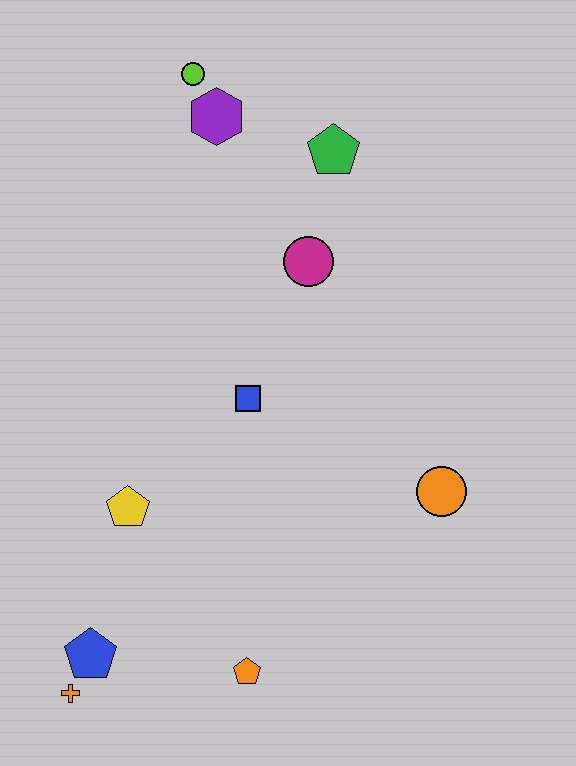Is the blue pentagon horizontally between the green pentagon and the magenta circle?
No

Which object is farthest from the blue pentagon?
The lime circle is farthest from the blue pentagon.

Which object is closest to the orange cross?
The blue pentagon is closest to the orange cross.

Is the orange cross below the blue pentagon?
Yes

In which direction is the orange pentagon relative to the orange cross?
The orange pentagon is to the right of the orange cross.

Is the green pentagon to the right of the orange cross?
Yes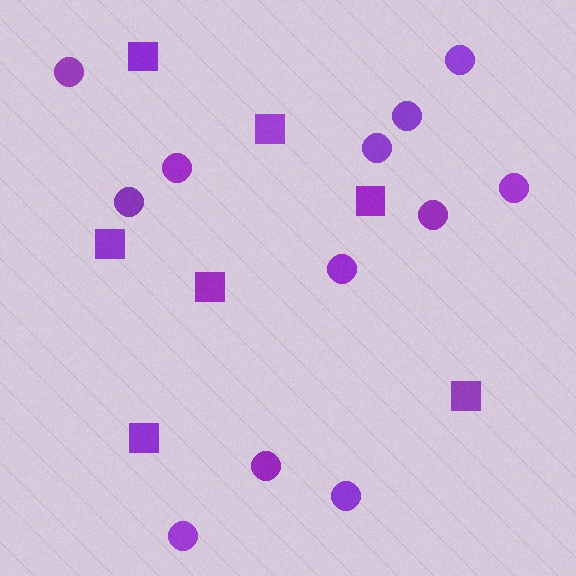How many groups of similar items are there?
There are 2 groups: one group of circles (12) and one group of squares (7).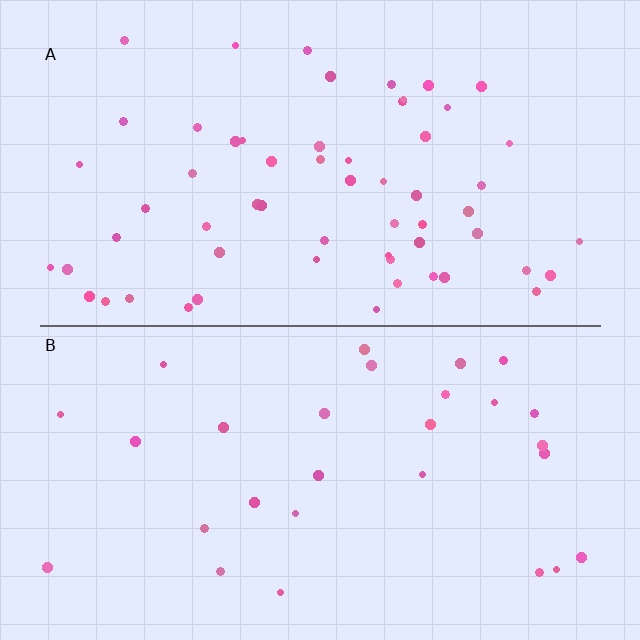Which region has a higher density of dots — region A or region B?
A (the top).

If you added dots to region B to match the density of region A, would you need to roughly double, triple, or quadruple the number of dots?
Approximately double.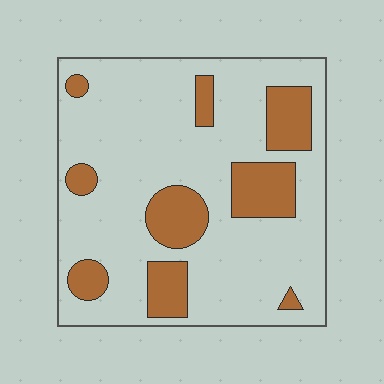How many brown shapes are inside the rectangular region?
9.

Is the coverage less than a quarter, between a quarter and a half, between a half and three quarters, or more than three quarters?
Less than a quarter.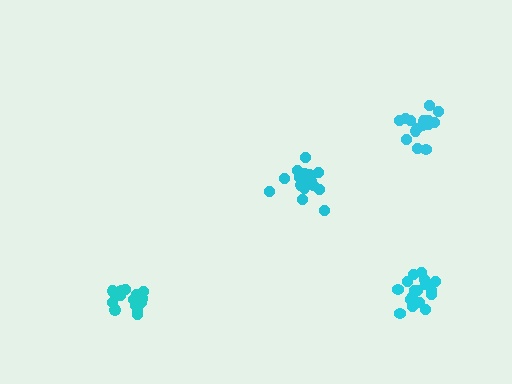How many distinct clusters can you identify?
There are 4 distinct clusters.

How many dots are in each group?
Group 1: 16 dots, Group 2: 18 dots, Group 3: 17 dots, Group 4: 17 dots (68 total).